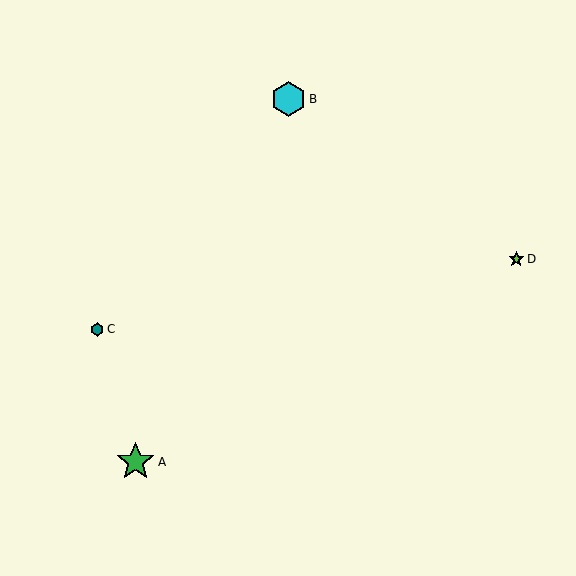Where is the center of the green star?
The center of the green star is at (136, 462).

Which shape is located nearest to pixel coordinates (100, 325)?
The teal hexagon (labeled C) at (97, 329) is nearest to that location.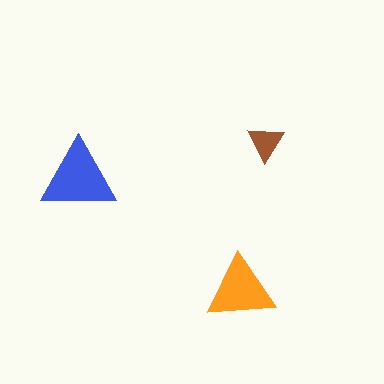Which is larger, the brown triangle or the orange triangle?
The orange one.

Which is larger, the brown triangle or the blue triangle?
The blue one.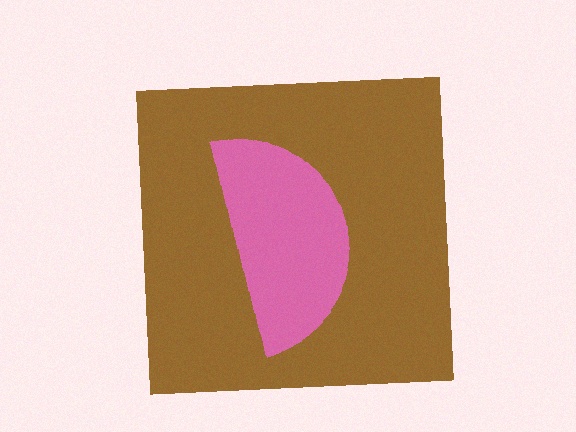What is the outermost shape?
The brown square.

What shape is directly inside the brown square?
The pink semicircle.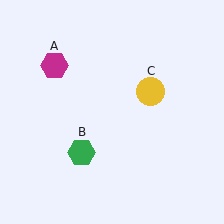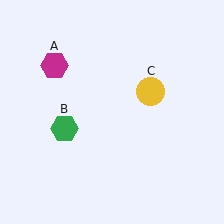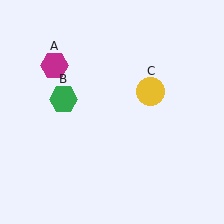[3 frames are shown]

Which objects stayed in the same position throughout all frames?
Magenta hexagon (object A) and yellow circle (object C) remained stationary.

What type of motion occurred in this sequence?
The green hexagon (object B) rotated clockwise around the center of the scene.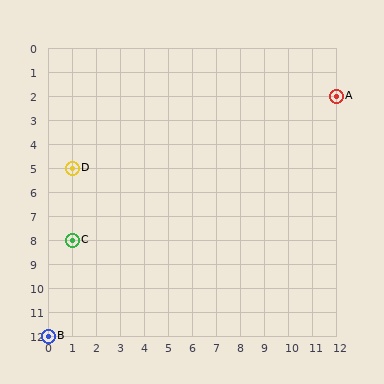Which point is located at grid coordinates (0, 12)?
Point B is at (0, 12).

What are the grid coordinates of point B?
Point B is at grid coordinates (0, 12).